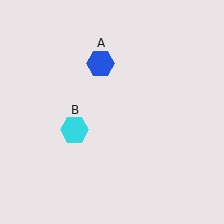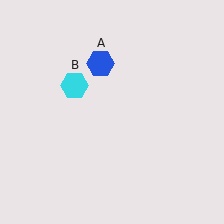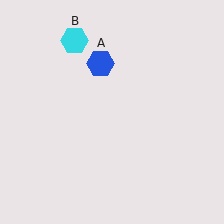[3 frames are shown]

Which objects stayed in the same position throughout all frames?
Blue hexagon (object A) remained stationary.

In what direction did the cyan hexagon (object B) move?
The cyan hexagon (object B) moved up.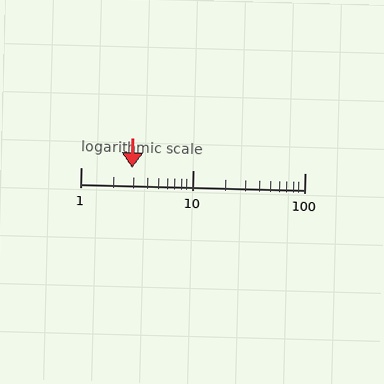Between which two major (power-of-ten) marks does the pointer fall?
The pointer is between 1 and 10.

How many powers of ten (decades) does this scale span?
The scale spans 2 decades, from 1 to 100.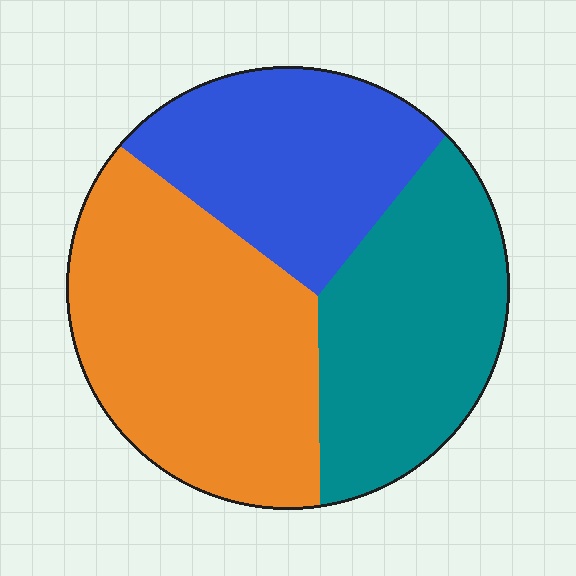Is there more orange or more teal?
Orange.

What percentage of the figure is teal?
Teal covers 31% of the figure.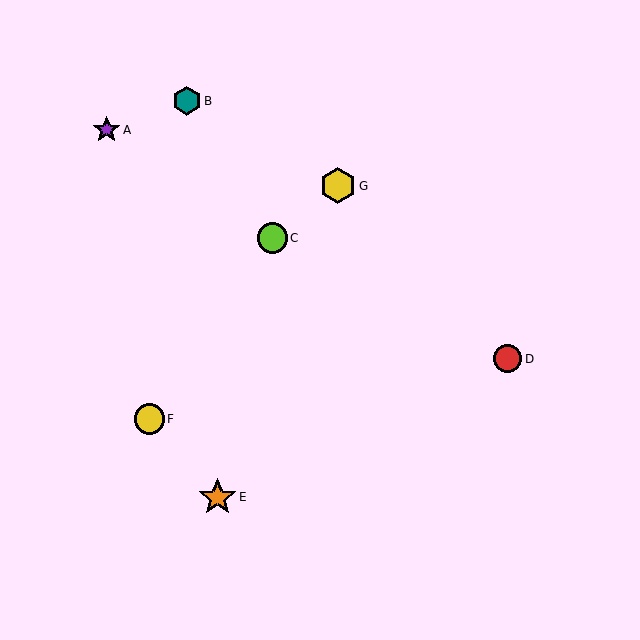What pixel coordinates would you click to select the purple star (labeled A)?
Click at (107, 130) to select the purple star A.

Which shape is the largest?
The orange star (labeled E) is the largest.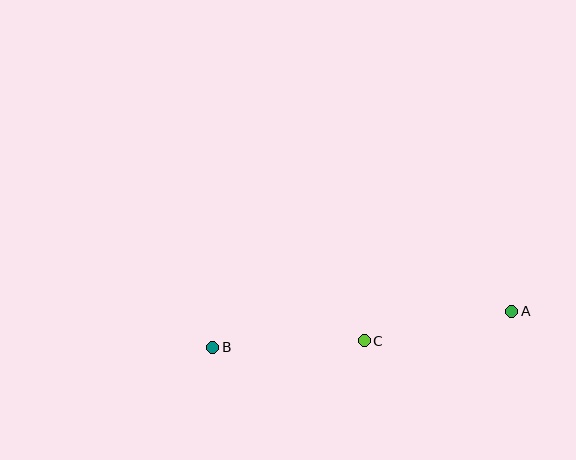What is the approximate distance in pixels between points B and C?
The distance between B and C is approximately 152 pixels.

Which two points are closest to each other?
Points A and C are closest to each other.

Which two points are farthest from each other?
Points A and B are farthest from each other.